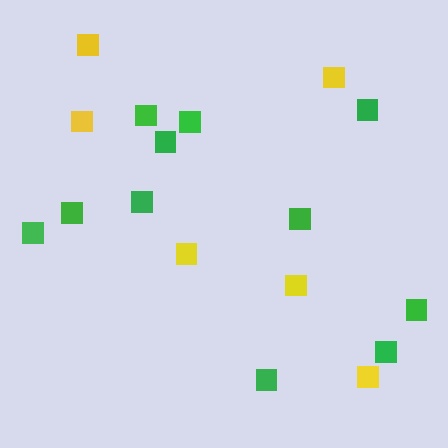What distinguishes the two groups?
There are 2 groups: one group of yellow squares (6) and one group of green squares (11).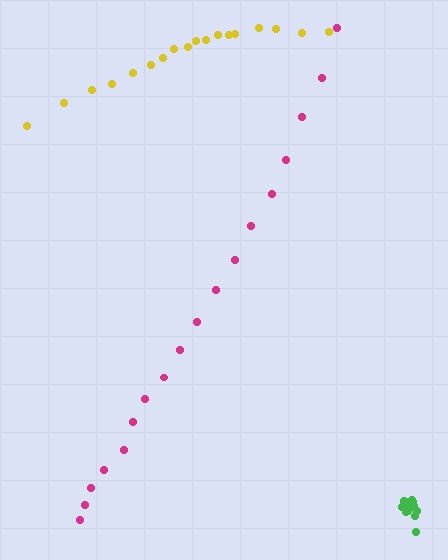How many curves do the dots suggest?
There are 3 distinct paths.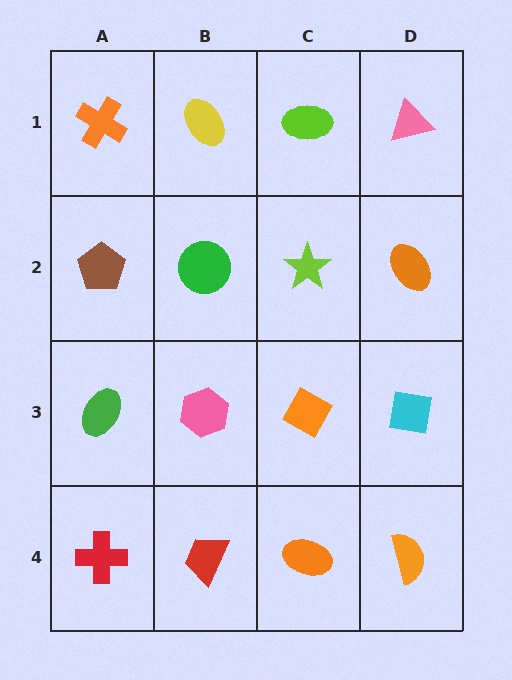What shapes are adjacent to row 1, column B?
A green circle (row 2, column B), an orange cross (row 1, column A), a lime ellipse (row 1, column C).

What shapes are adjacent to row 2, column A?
An orange cross (row 1, column A), a green ellipse (row 3, column A), a green circle (row 2, column B).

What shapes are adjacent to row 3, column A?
A brown pentagon (row 2, column A), a red cross (row 4, column A), a pink hexagon (row 3, column B).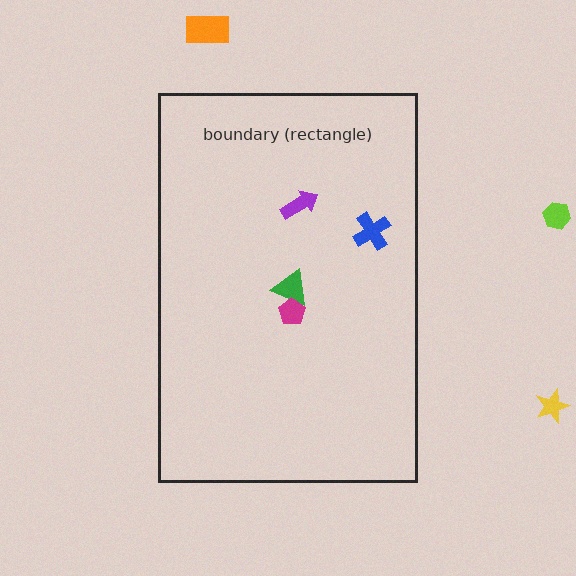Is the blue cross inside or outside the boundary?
Inside.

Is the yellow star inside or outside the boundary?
Outside.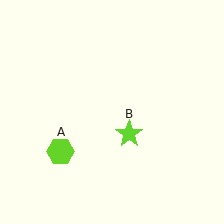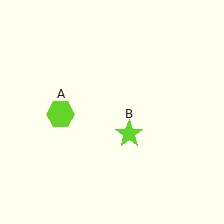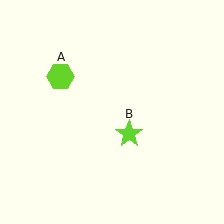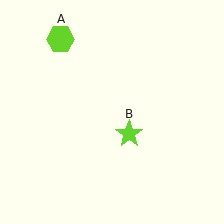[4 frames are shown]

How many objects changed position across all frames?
1 object changed position: lime hexagon (object A).